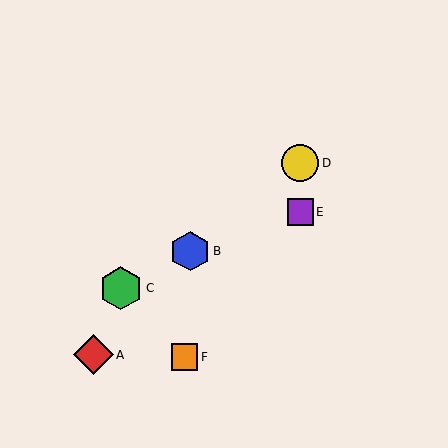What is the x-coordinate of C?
Object C is at x≈121.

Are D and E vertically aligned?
Yes, both are at x≈300.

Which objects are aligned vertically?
Objects D, E are aligned vertically.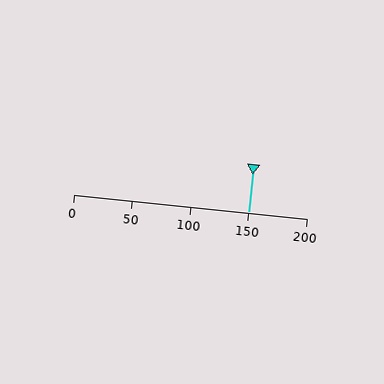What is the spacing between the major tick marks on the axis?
The major ticks are spaced 50 apart.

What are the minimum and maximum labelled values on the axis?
The axis runs from 0 to 200.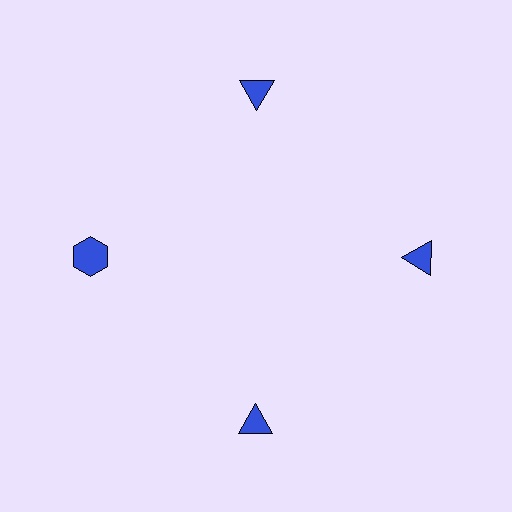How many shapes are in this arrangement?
There are 4 shapes arranged in a ring pattern.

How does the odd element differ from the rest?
It has a different shape: hexagon instead of triangle.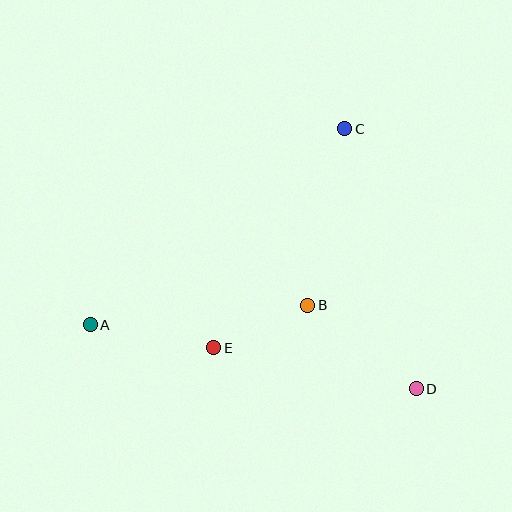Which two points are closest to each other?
Points B and E are closest to each other.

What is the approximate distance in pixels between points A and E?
The distance between A and E is approximately 126 pixels.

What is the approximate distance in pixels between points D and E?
The distance between D and E is approximately 207 pixels.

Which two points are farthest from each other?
Points A and D are farthest from each other.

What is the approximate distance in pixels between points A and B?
The distance between A and B is approximately 219 pixels.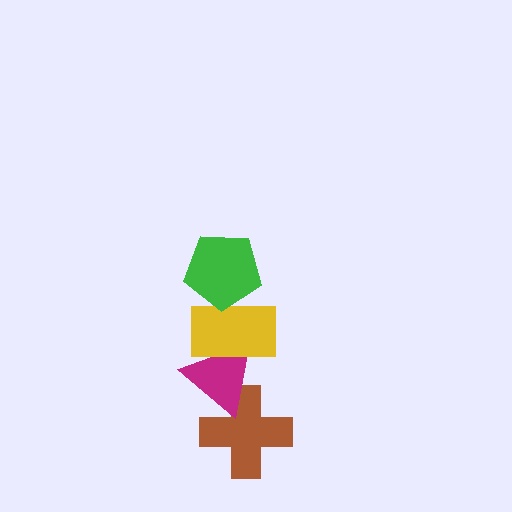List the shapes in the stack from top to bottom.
From top to bottom: the green pentagon, the yellow rectangle, the magenta triangle, the brown cross.